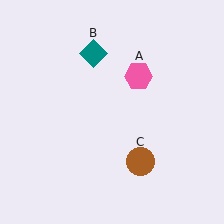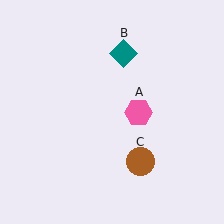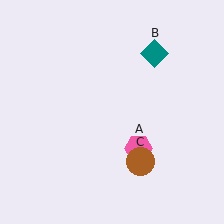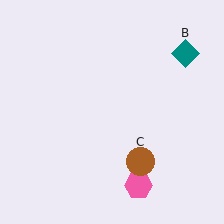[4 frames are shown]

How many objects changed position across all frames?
2 objects changed position: pink hexagon (object A), teal diamond (object B).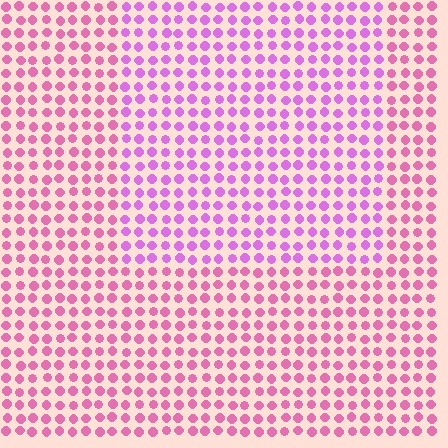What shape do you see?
I see a rectangle.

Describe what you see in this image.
The image is filled with small pink elements in a uniform arrangement. A rectangle-shaped region is visible where the elements are tinted to a slightly different hue, forming a subtle color boundary.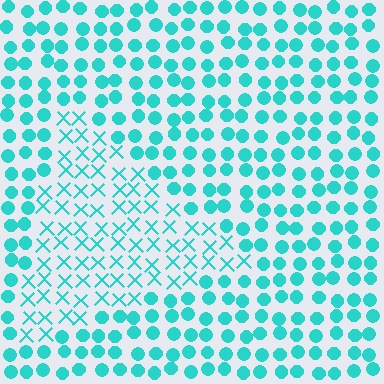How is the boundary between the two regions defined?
The boundary is defined by a change in element shape: X marks inside vs. circles outside. All elements share the same color and spacing.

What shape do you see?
I see a triangle.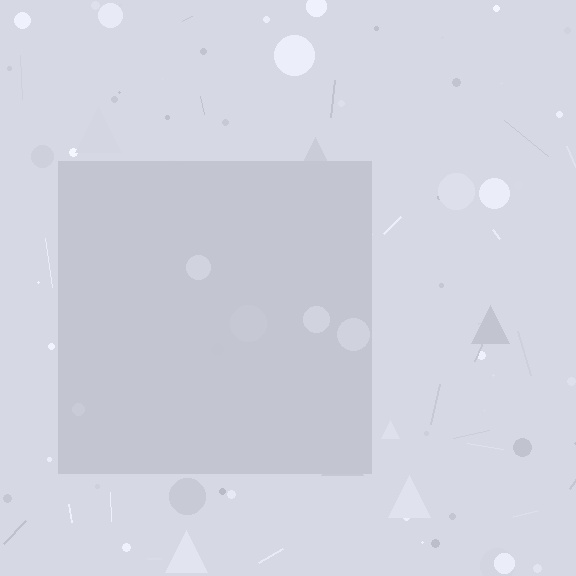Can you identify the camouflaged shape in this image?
The camouflaged shape is a square.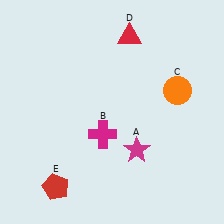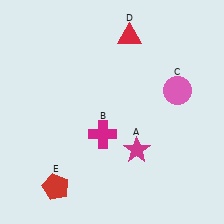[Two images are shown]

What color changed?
The circle (C) changed from orange in Image 1 to pink in Image 2.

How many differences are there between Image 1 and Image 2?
There is 1 difference between the two images.